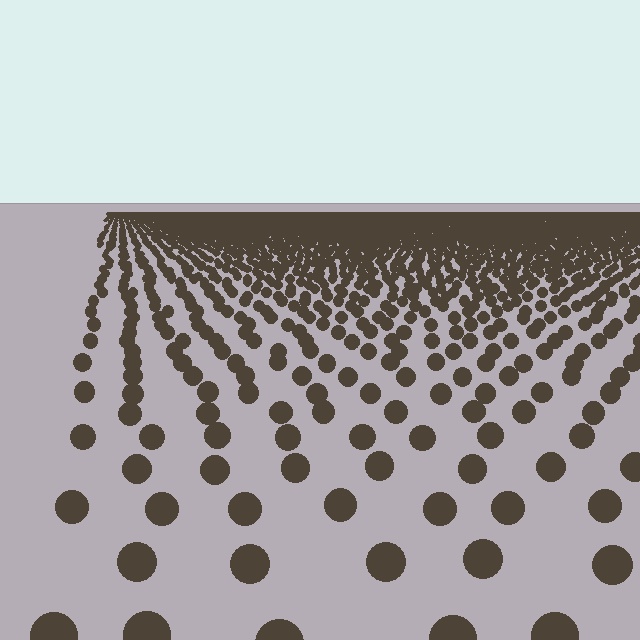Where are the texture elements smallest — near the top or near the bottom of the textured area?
Near the top.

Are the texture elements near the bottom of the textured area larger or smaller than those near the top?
Larger. Near the bottom, elements are closer to the viewer and appear at a bigger on-screen size.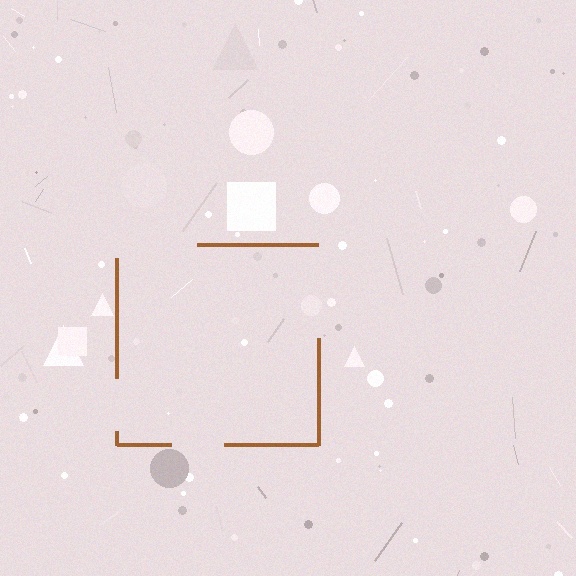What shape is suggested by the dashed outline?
The dashed outline suggests a square.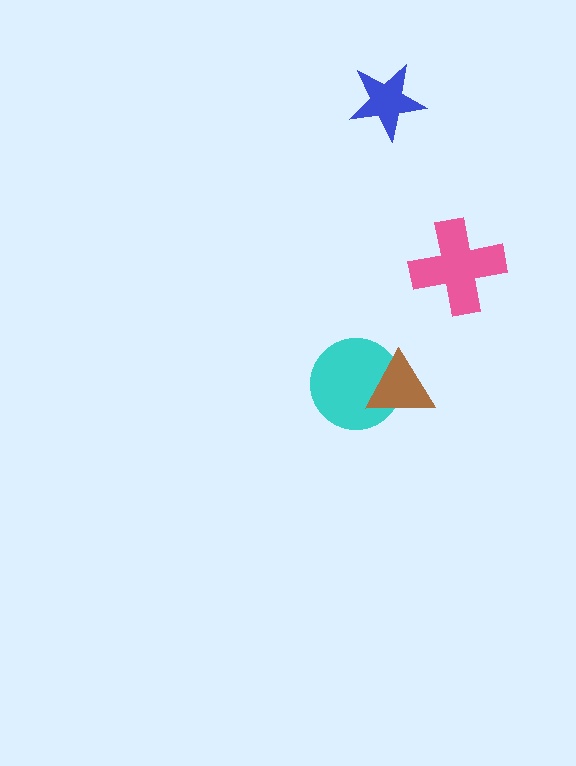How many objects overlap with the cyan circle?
1 object overlaps with the cyan circle.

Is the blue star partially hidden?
No, no other shape covers it.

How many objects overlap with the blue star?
0 objects overlap with the blue star.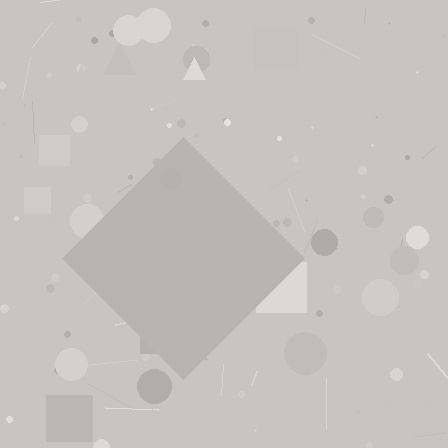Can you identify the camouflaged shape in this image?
The camouflaged shape is a diamond.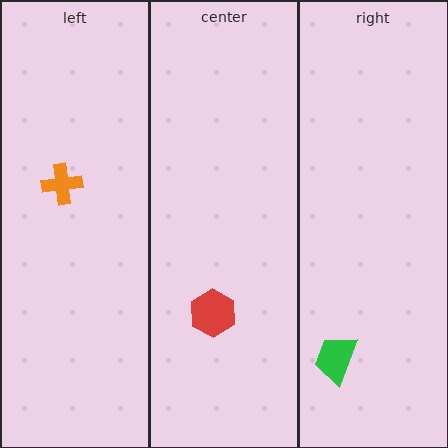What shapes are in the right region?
The green trapezoid.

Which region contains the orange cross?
The left region.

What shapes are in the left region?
The orange cross.